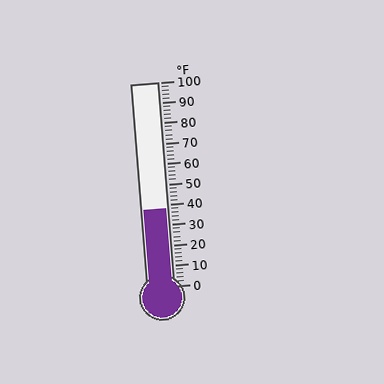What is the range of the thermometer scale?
The thermometer scale ranges from 0°F to 100°F.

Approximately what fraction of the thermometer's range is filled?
The thermometer is filled to approximately 40% of its range.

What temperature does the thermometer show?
The thermometer shows approximately 38°F.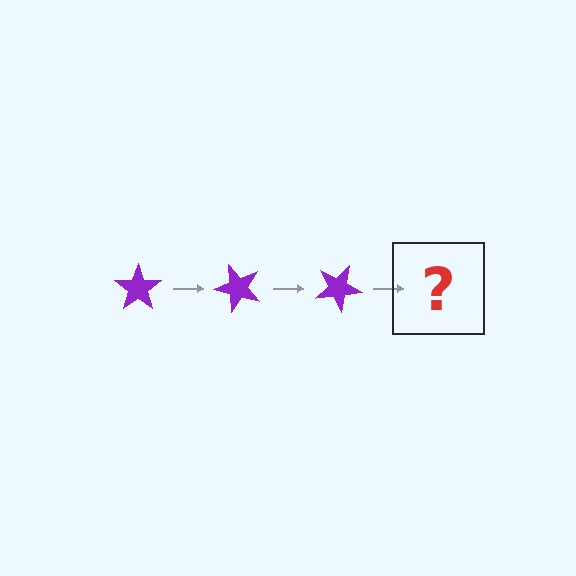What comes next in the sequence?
The next element should be a purple star rotated 150 degrees.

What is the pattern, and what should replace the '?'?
The pattern is that the star rotates 50 degrees each step. The '?' should be a purple star rotated 150 degrees.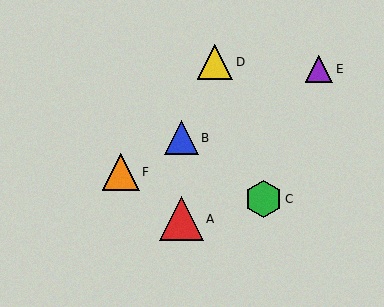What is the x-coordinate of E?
Object E is at x≈319.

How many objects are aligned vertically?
2 objects (A, B) are aligned vertically.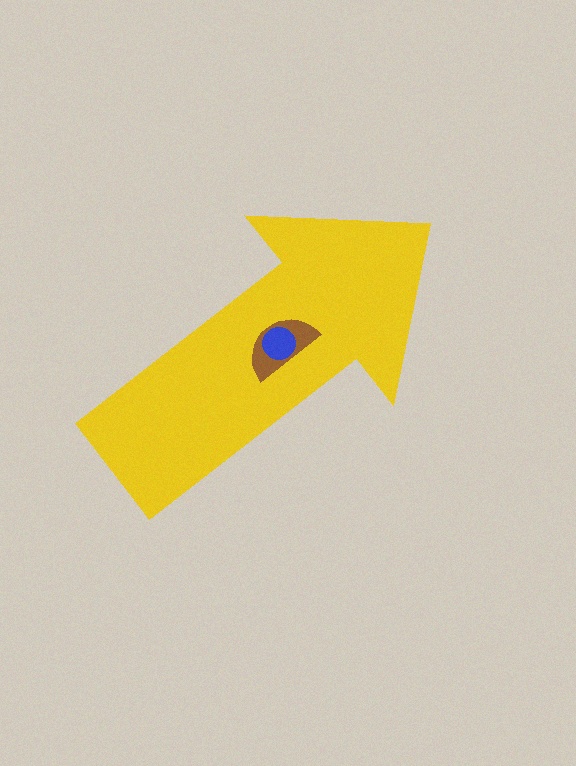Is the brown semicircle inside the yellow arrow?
Yes.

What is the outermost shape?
The yellow arrow.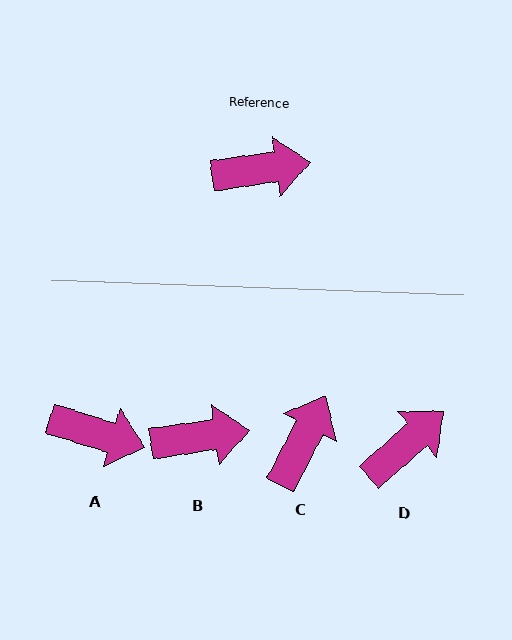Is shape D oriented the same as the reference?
No, it is off by about 34 degrees.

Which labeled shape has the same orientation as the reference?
B.